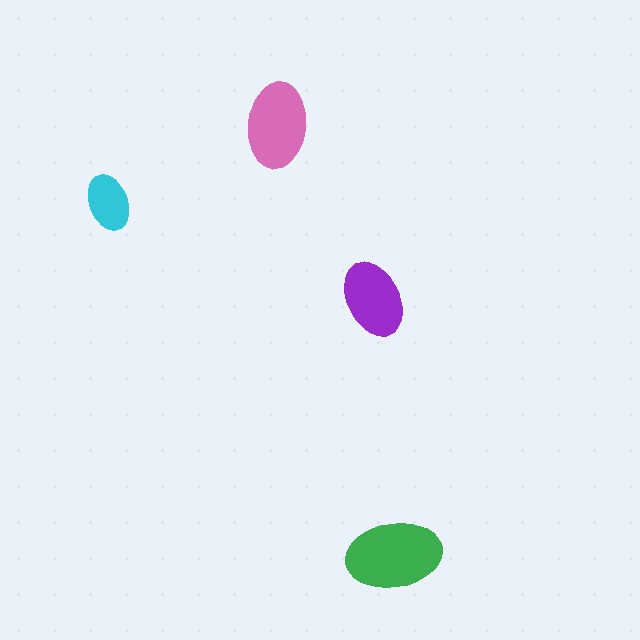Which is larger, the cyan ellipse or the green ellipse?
The green one.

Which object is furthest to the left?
The cyan ellipse is leftmost.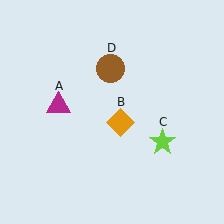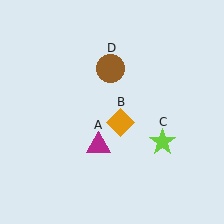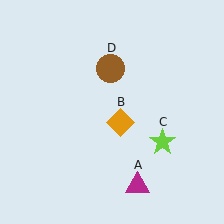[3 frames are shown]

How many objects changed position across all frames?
1 object changed position: magenta triangle (object A).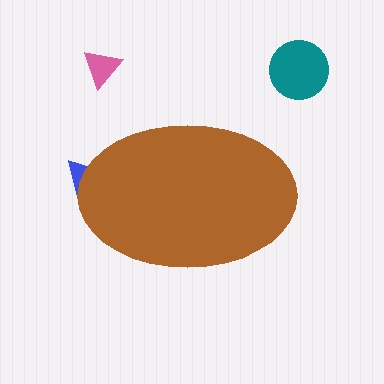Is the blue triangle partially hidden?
Yes, the blue triangle is partially hidden behind the brown ellipse.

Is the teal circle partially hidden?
No, the teal circle is fully visible.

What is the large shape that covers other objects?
A brown ellipse.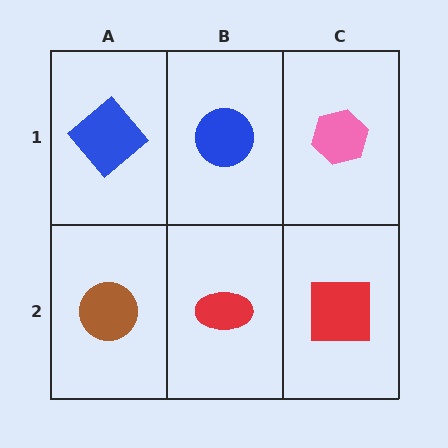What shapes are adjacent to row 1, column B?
A red ellipse (row 2, column B), a blue diamond (row 1, column A), a pink hexagon (row 1, column C).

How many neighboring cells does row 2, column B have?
3.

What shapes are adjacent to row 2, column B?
A blue circle (row 1, column B), a brown circle (row 2, column A), a red square (row 2, column C).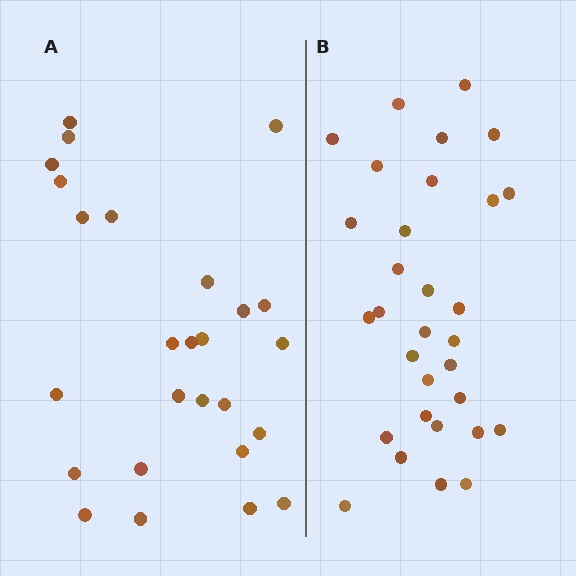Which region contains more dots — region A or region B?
Region B (the right region) has more dots.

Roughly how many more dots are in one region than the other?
Region B has about 5 more dots than region A.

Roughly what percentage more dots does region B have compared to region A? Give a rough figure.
About 20% more.